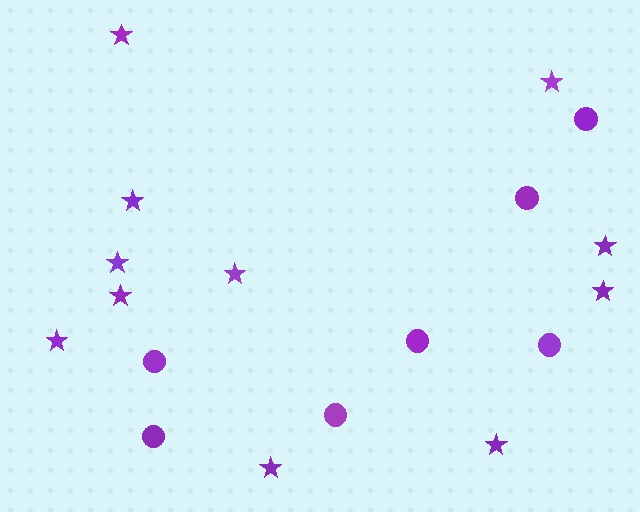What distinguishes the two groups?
There are 2 groups: one group of circles (7) and one group of stars (11).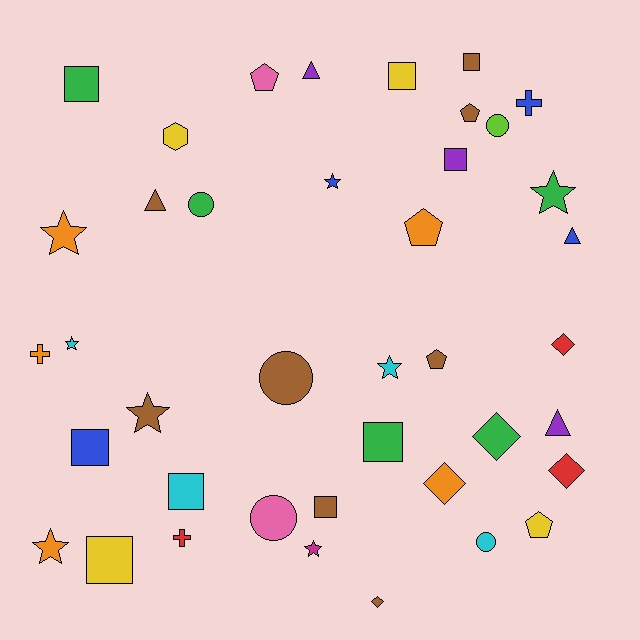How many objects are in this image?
There are 40 objects.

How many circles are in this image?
There are 5 circles.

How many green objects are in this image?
There are 5 green objects.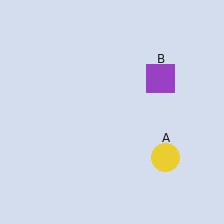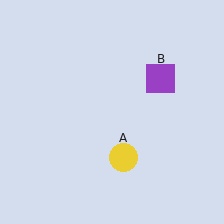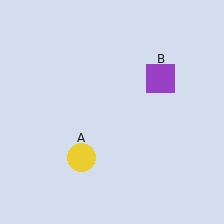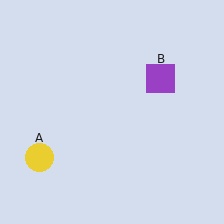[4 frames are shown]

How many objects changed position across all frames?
1 object changed position: yellow circle (object A).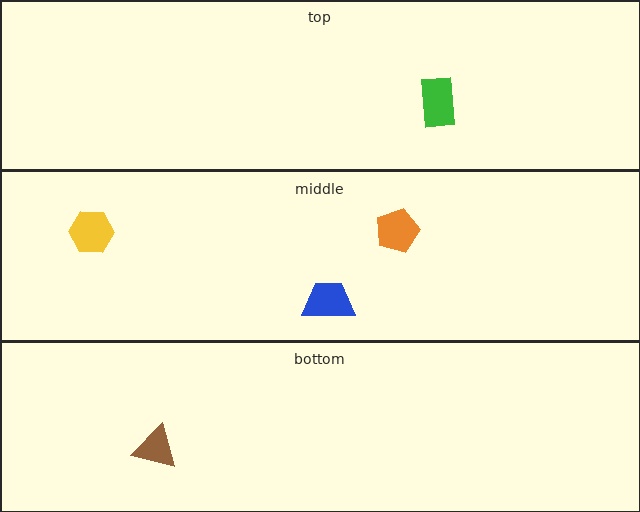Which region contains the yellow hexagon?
The middle region.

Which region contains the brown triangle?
The bottom region.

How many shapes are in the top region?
1.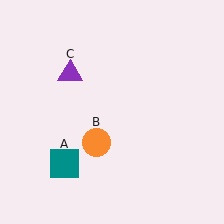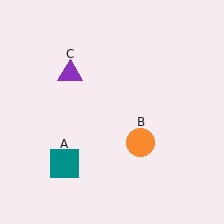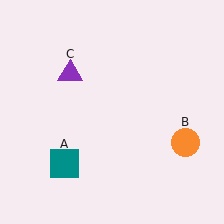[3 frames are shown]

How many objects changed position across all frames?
1 object changed position: orange circle (object B).